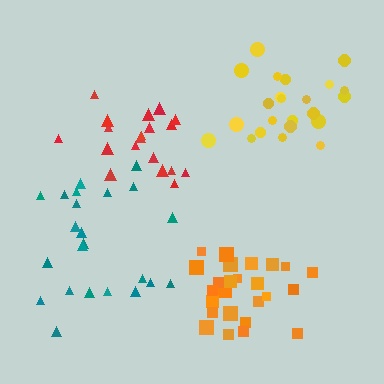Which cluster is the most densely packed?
Orange.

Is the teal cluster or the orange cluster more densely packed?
Orange.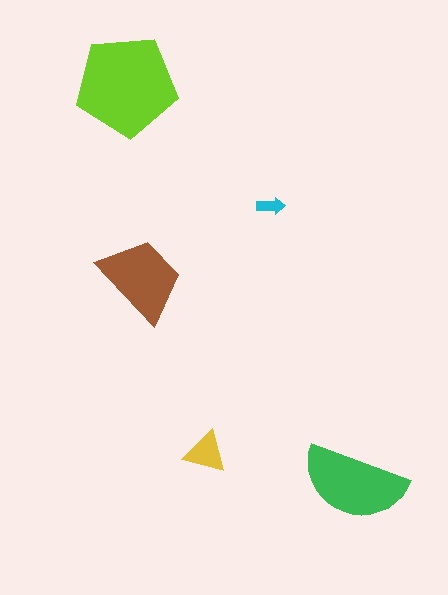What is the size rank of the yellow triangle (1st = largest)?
4th.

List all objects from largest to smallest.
The lime pentagon, the green semicircle, the brown trapezoid, the yellow triangle, the cyan arrow.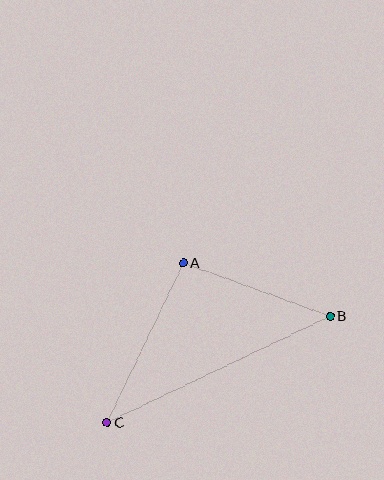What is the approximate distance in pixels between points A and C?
The distance between A and C is approximately 177 pixels.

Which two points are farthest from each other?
Points B and C are farthest from each other.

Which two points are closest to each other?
Points A and B are closest to each other.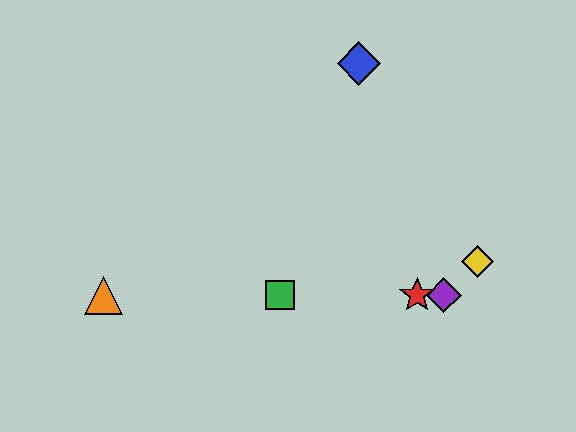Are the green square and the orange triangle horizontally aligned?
Yes, both are at y≈295.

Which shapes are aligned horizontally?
The red star, the green square, the purple diamond, the orange triangle are aligned horizontally.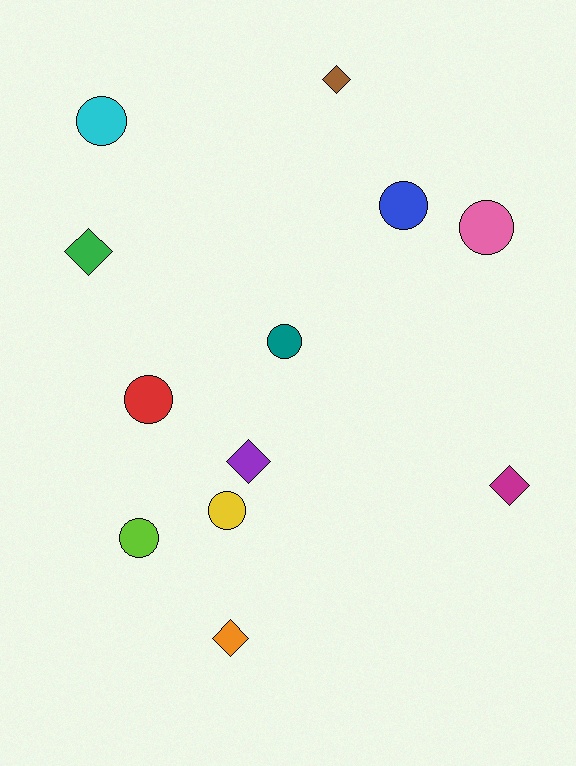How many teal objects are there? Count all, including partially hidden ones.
There is 1 teal object.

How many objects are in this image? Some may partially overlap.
There are 12 objects.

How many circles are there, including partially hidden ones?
There are 7 circles.